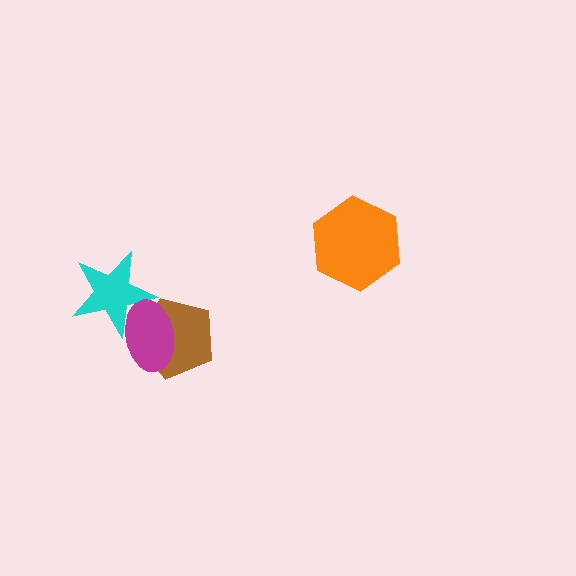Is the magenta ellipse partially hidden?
No, no other shape covers it.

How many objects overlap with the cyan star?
2 objects overlap with the cyan star.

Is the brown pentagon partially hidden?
Yes, it is partially covered by another shape.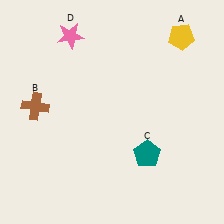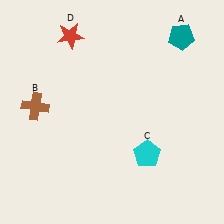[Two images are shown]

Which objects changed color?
A changed from yellow to teal. C changed from teal to cyan. D changed from pink to red.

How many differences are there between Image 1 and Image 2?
There are 3 differences between the two images.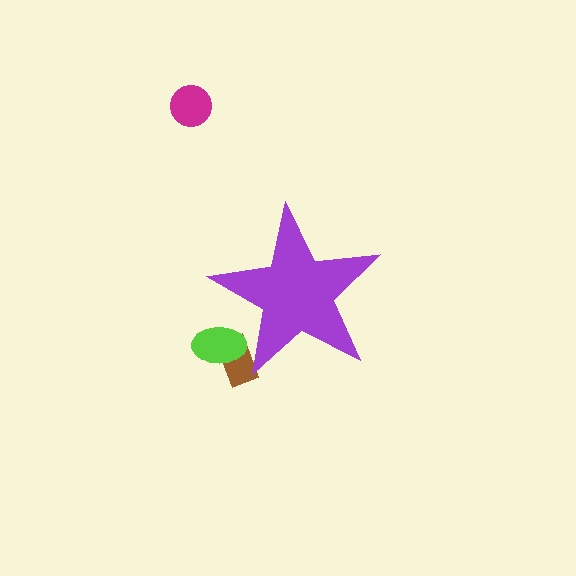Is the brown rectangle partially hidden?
Yes, the brown rectangle is partially hidden behind the purple star.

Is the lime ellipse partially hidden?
Yes, the lime ellipse is partially hidden behind the purple star.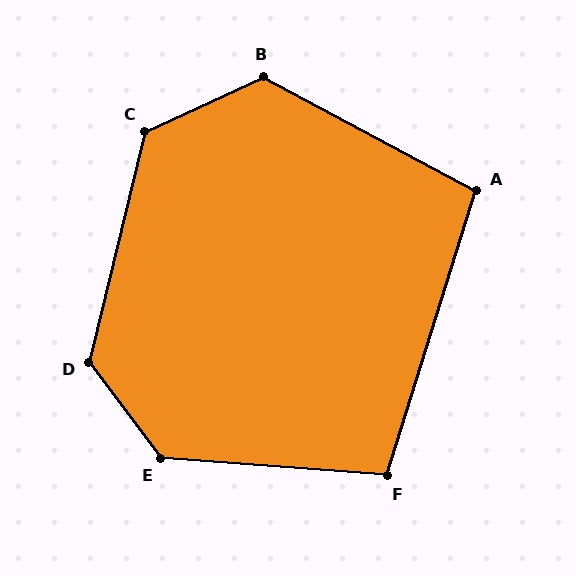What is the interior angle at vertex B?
Approximately 127 degrees (obtuse).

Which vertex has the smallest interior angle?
A, at approximately 101 degrees.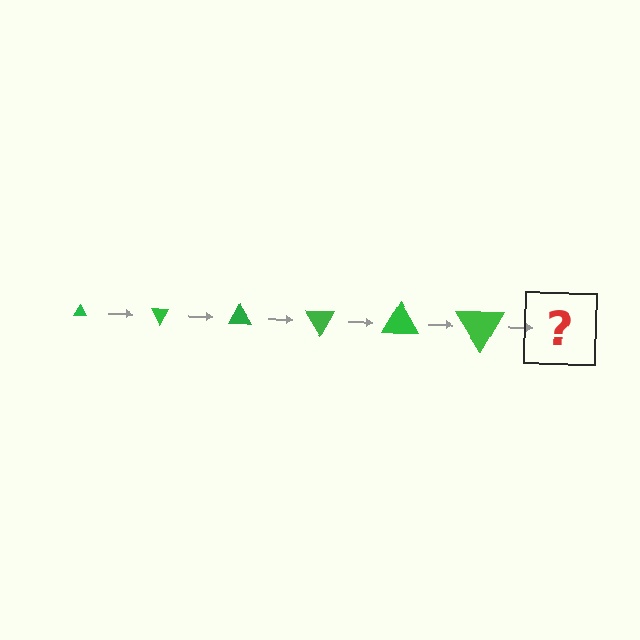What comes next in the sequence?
The next element should be a triangle, larger than the previous one and rotated 360 degrees from the start.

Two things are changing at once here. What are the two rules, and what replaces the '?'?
The two rules are that the triangle grows larger each step and it rotates 60 degrees each step. The '?' should be a triangle, larger than the previous one and rotated 360 degrees from the start.